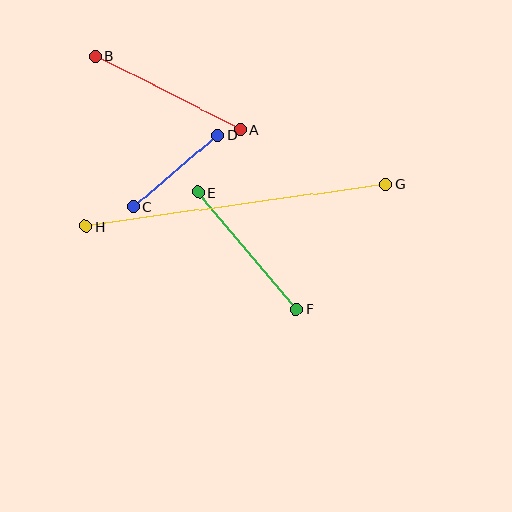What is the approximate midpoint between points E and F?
The midpoint is at approximately (247, 251) pixels.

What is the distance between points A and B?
The distance is approximately 163 pixels.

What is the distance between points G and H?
The distance is approximately 302 pixels.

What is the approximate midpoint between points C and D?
The midpoint is at approximately (176, 171) pixels.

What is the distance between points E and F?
The distance is approximately 153 pixels.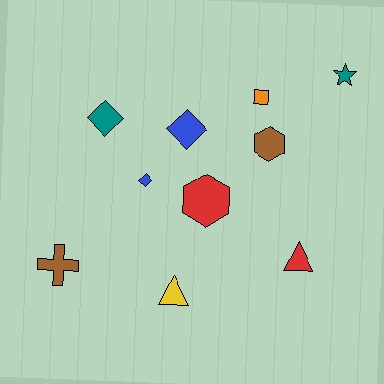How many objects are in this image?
There are 10 objects.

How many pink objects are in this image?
There are no pink objects.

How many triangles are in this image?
There are 2 triangles.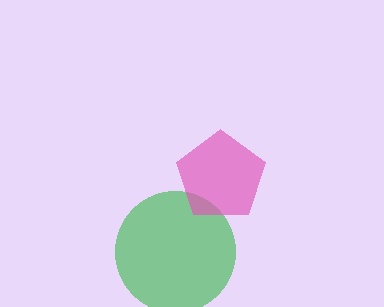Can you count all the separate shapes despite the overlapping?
Yes, there are 2 separate shapes.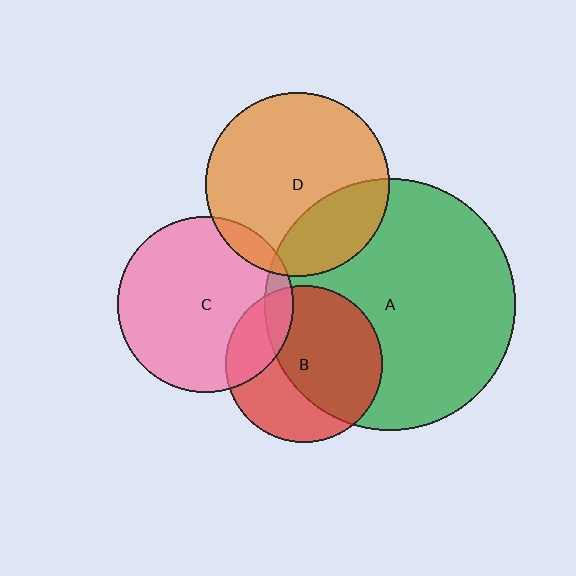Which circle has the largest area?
Circle A (green).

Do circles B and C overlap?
Yes.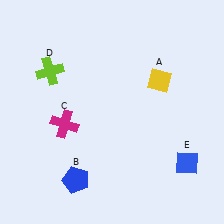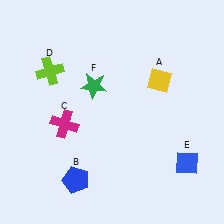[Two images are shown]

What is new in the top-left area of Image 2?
A green star (F) was added in the top-left area of Image 2.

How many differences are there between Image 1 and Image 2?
There is 1 difference between the two images.